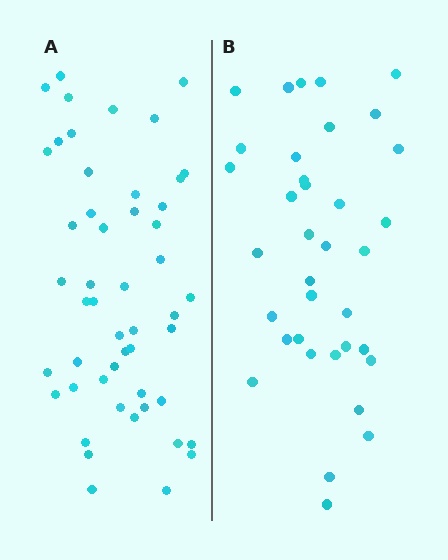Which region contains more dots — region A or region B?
Region A (the left region) has more dots.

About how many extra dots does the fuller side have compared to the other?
Region A has approximately 15 more dots than region B.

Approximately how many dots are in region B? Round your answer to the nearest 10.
About 40 dots. (The exact count is 36, which rounds to 40.)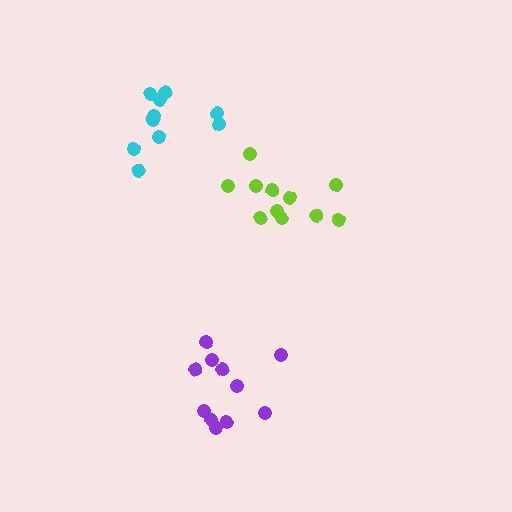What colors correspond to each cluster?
The clusters are colored: lime, cyan, purple.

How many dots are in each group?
Group 1: 11 dots, Group 2: 10 dots, Group 3: 11 dots (32 total).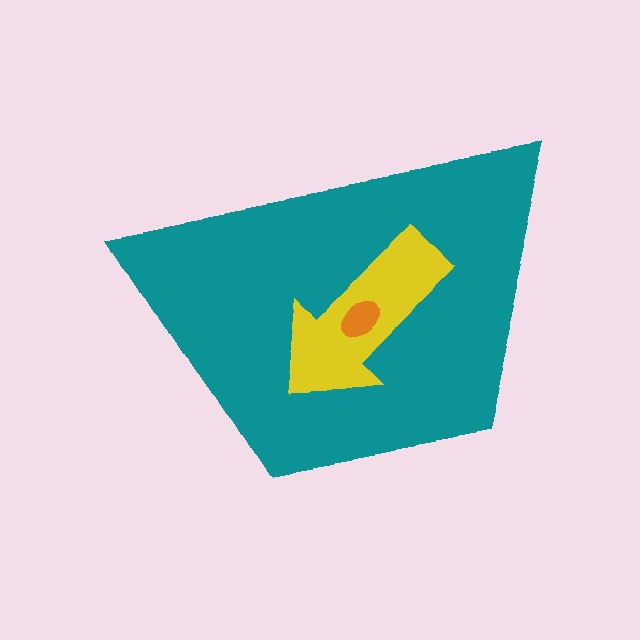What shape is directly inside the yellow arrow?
The orange ellipse.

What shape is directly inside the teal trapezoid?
The yellow arrow.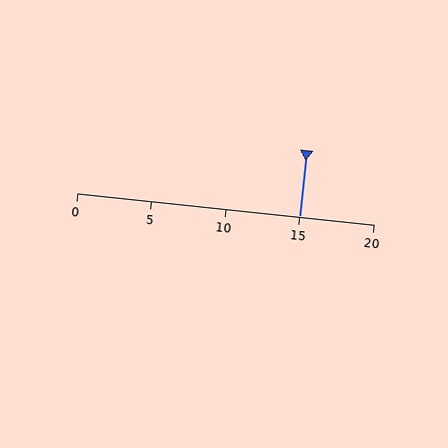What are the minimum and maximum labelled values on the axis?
The axis runs from 0 to 20.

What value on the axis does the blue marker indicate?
The marker indicates approximately 15.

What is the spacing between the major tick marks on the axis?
The major ticks are spaced 5 apart.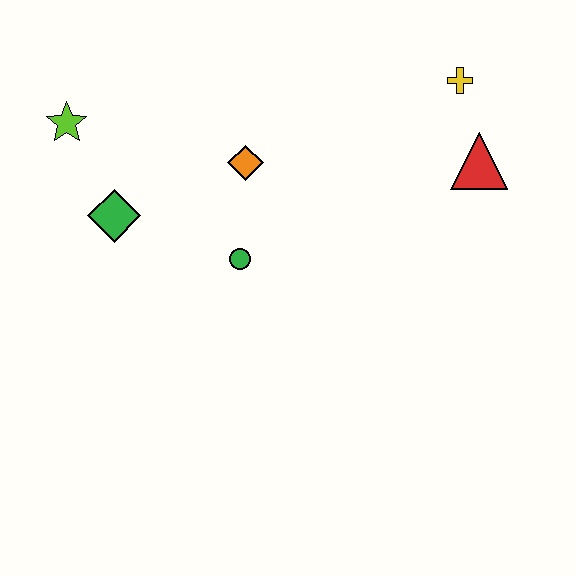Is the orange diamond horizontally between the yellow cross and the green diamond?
Yes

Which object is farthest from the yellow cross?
The lime star is farthest from the yellow cross.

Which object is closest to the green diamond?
The lime star is closest to the green diamond.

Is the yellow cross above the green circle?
Yes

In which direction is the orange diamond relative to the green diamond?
The orange diamond is to the right of the green diamond.